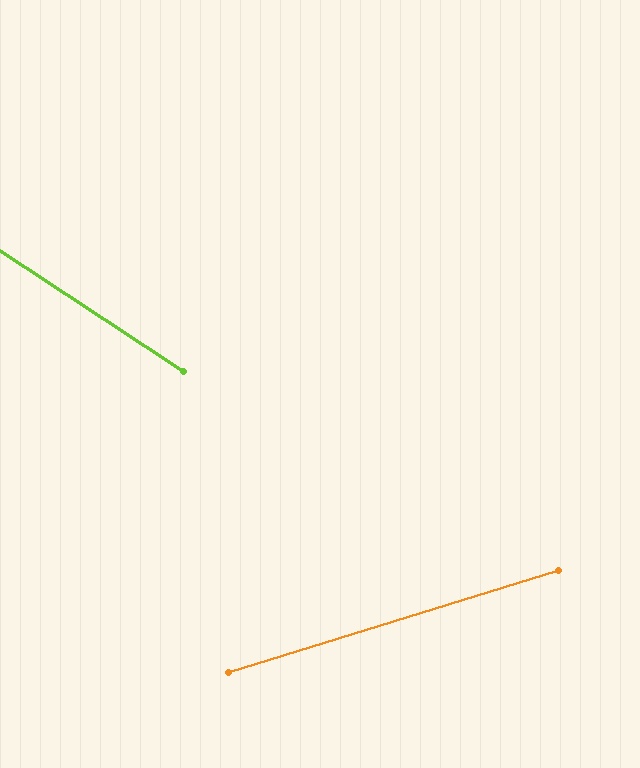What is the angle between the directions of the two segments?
Approximately 50 degrees.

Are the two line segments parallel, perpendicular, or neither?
Neither parallel nor perpendicular — they differ by about 50°.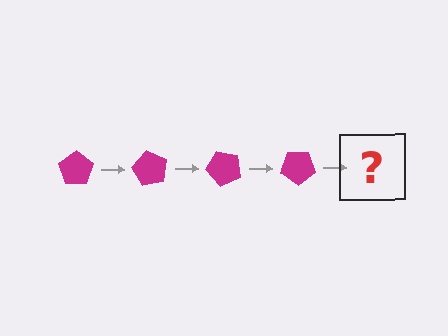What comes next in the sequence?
The next element should be a magenta pentagon rotated 240 degrees.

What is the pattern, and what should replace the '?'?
The pattern is that the pentagon rotates 60 degrees each step. The '?' should be a magenta pentagon rotated 240 degrees.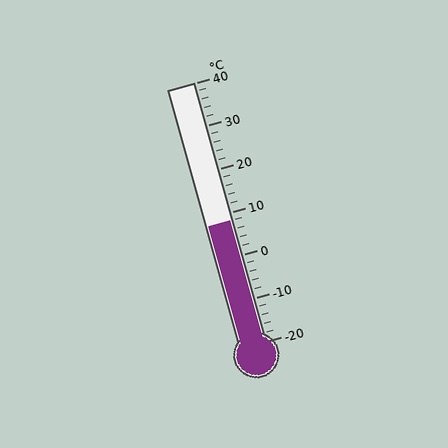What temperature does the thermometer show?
The thermometer shows approximately 8°C.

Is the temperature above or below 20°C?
The temperature is below 20°C.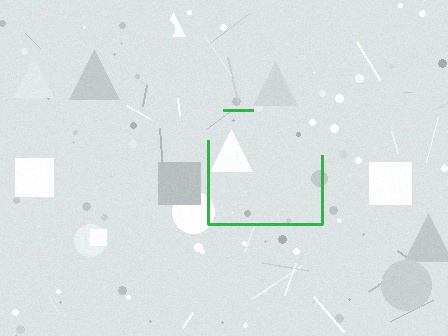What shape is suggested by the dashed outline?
The dashed outline suggests a square.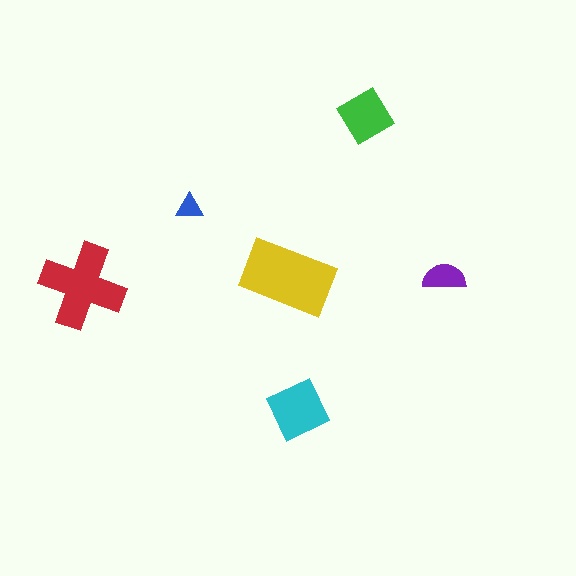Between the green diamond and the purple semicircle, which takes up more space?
The green diamond.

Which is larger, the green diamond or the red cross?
The red cross.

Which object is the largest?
The yellow rectangle.